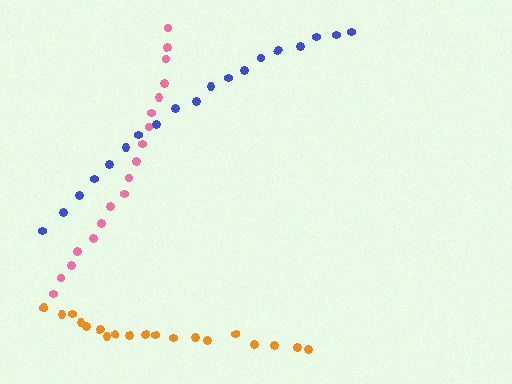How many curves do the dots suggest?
There are 3 distinct paths.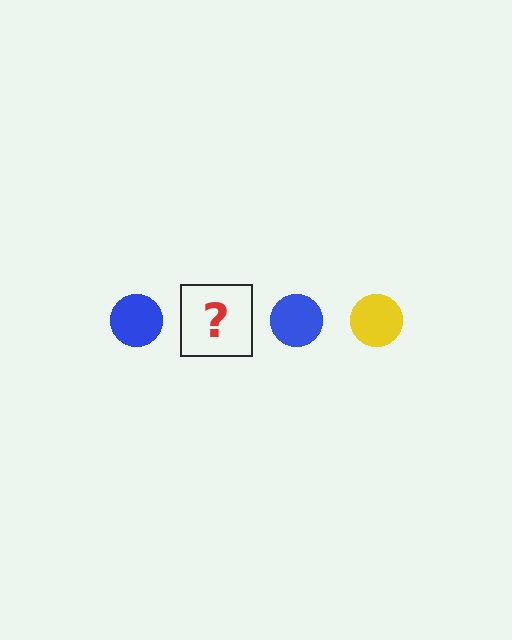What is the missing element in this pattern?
The missing element is a yellow circle.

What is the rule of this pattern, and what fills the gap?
The rule is that the pattern cycles through blue, yellow circles. The gap should be filled with a yellow circle.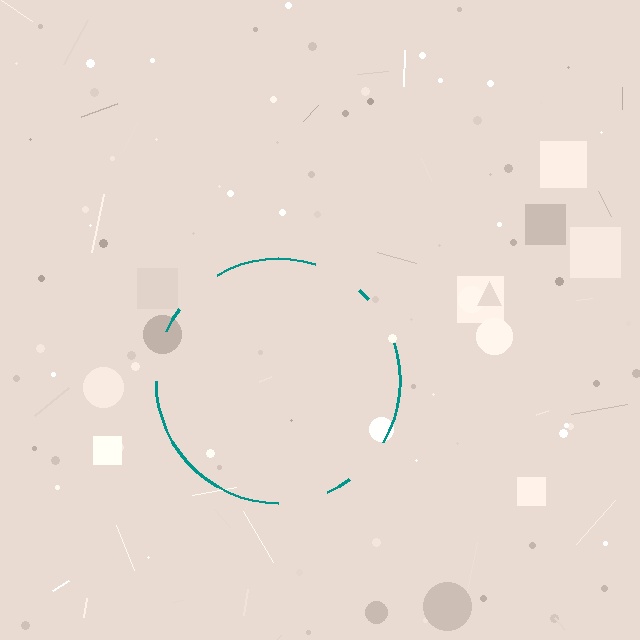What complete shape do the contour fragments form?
The contour fragments form a circle.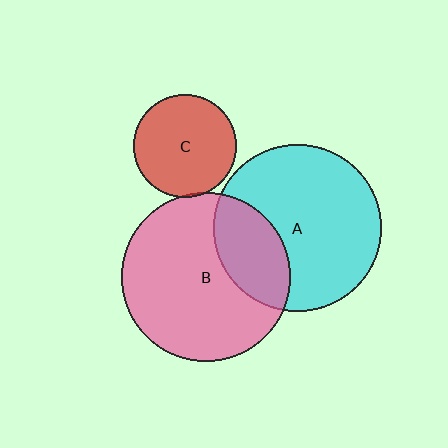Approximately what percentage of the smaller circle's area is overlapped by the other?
Approximately 5%.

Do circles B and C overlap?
Yes.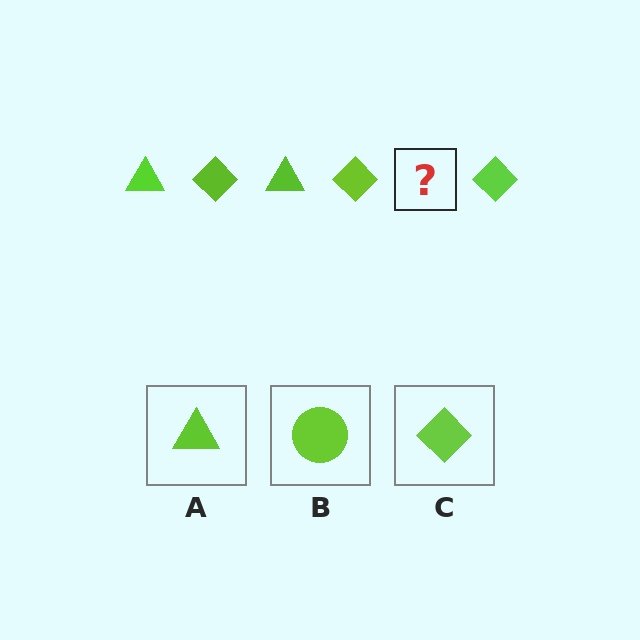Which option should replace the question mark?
Option A.